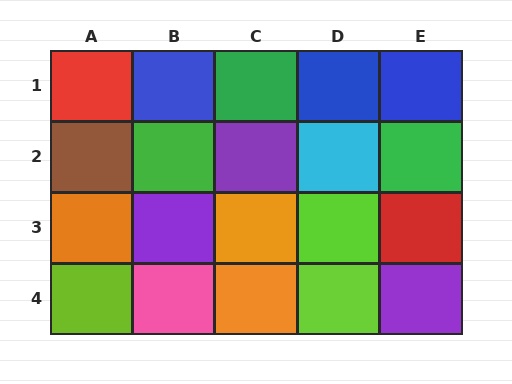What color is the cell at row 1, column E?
Blue.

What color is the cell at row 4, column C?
Orange.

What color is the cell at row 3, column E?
Red.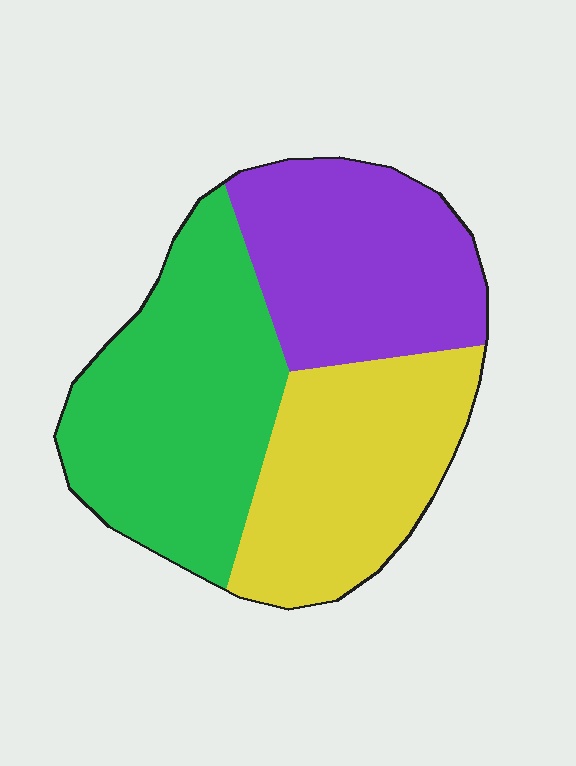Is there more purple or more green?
Green.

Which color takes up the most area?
Green, at roughly 40%.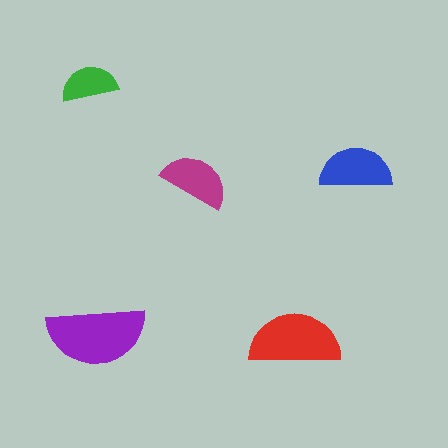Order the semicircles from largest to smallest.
the purple one, the red one, the blue one, the magenta one, the green one.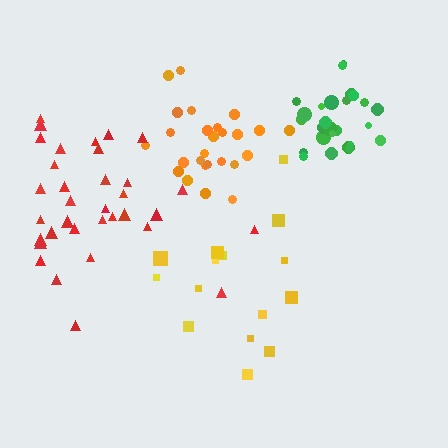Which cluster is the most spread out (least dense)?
Yellow.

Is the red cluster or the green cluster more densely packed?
Green.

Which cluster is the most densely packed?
Green.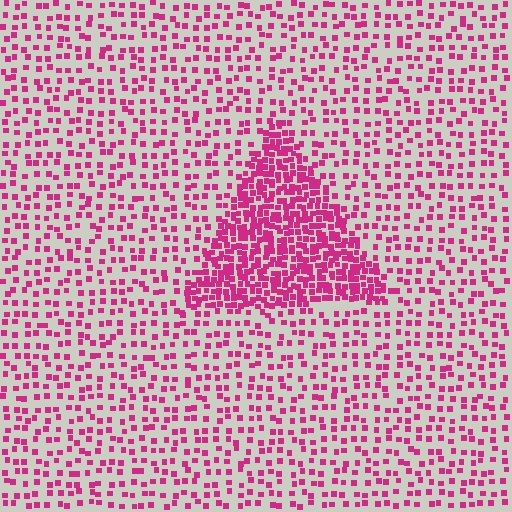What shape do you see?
I see a triangle.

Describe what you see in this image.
The image contains small magenta elements arranged at two different densities. A triangle-shaped region is visible where the elements are more densely packed than the surrounding area.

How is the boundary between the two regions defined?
The boundary is defined by a change in element density (approximately 2.6x ratio). All elements are the same color, size, and shape.